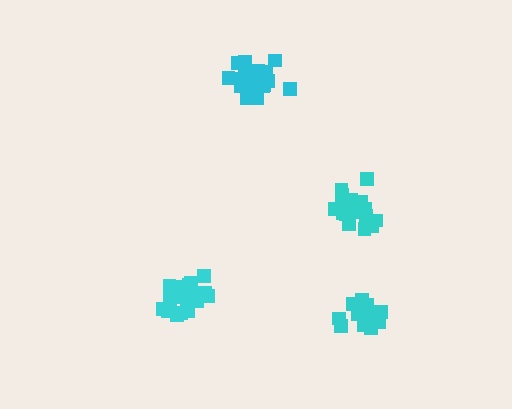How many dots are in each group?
Group 1: 21 dots, Group 2: 19 dots, Group 3: 17 dots, Group 4: 21 dots (78 total).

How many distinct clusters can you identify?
There are 4 distinct clusters.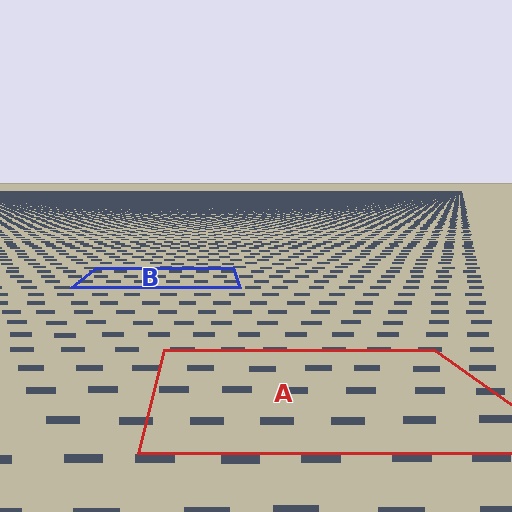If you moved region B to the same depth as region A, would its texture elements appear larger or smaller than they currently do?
They would appear larger. At a closer depth, the same texture elements are projected at a bigger on-screen size.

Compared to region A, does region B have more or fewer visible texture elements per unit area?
Region B has more texture elements per unit area — they are packed more densely because it is farther away.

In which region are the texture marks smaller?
The texture marks are smaller in region B, because it is farther away.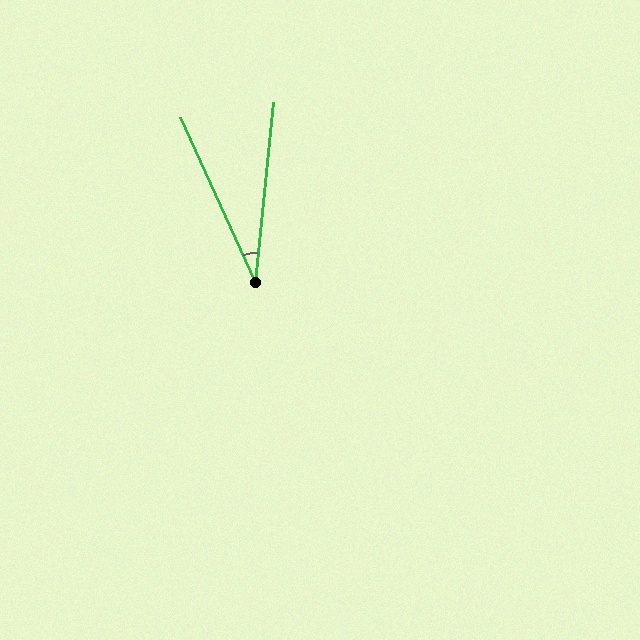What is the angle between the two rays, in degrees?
Approximately 30 degrees.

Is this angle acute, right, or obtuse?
It is acute.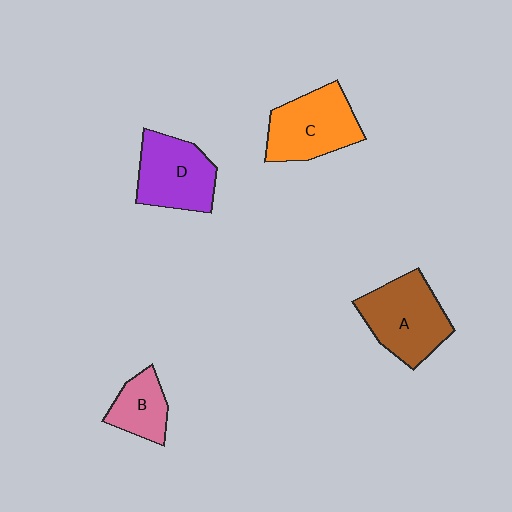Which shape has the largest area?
Shape A (brown).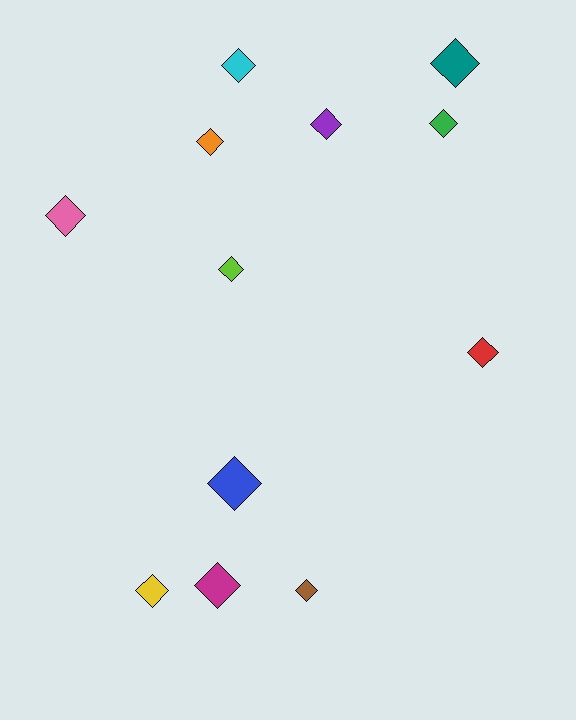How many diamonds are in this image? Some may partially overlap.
There are 12 diamonds.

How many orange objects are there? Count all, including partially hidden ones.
There is 1 orange object.